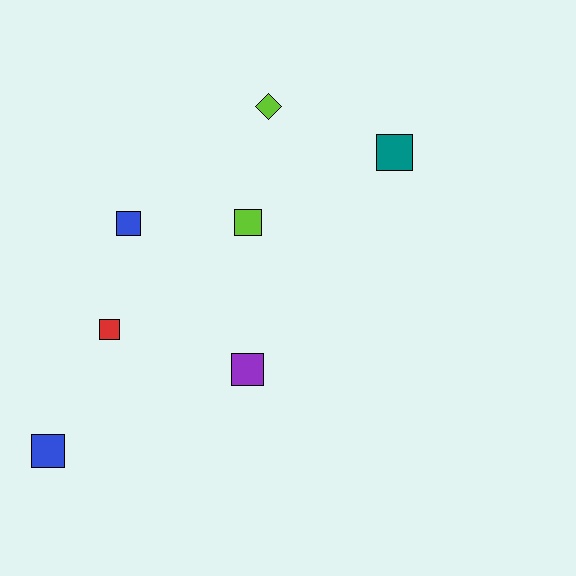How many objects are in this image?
There are 7 objects.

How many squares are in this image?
There are 6 squares.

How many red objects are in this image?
There is 1 red object.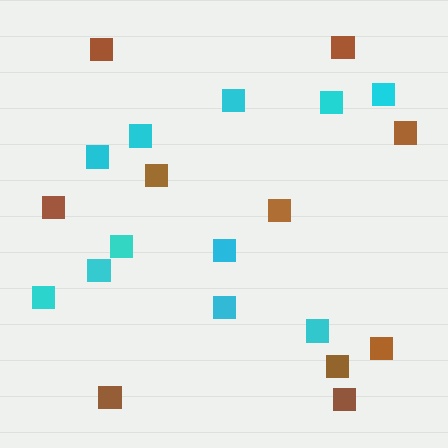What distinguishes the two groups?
There are 2 groups: one group of cyan squares (11) and one group of brown squares (10).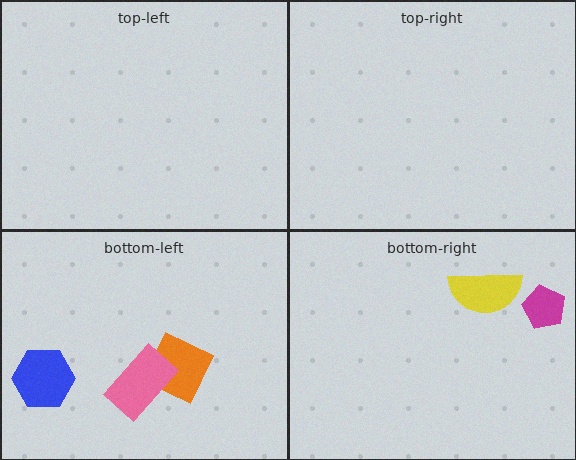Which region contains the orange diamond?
The bottom-left region.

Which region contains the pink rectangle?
The bottom-left region.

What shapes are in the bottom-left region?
The blue hexagon, the orange diamond, the pink rectangle.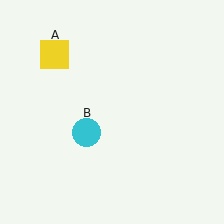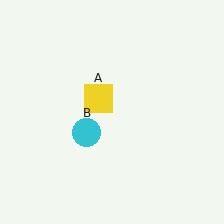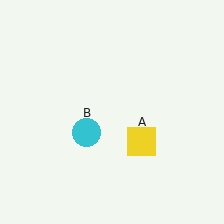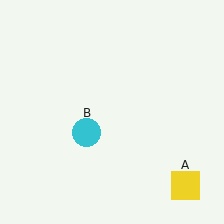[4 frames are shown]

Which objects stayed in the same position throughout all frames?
Cyan circle (object B) remained stationary.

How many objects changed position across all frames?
1 object changed position: yellow square (object A).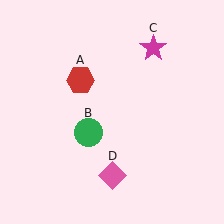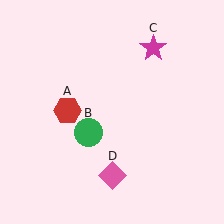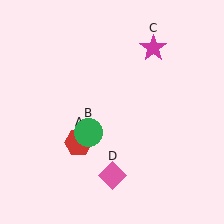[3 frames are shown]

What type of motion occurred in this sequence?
The red hexagon (object A) rotated counterclockwise around the center of the scene.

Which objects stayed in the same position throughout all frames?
Green circle (object B) and magenta star (object C) and pink diamond (object D) remained stationary.